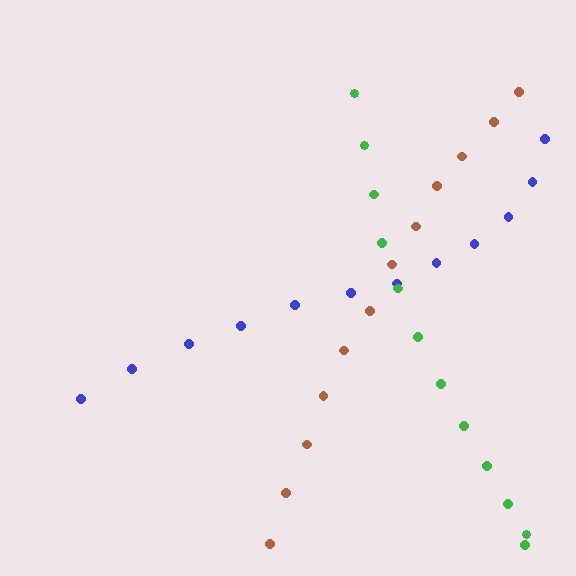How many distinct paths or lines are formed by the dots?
There are 3 distinct paths.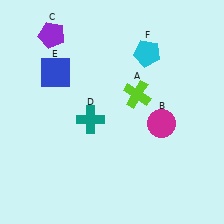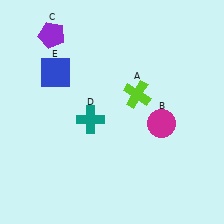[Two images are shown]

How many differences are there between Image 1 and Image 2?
There is 1 difference between the two images.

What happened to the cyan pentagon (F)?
The cyan pentagon (F) was removed in Image 2. It was in the top-right area of Image 1.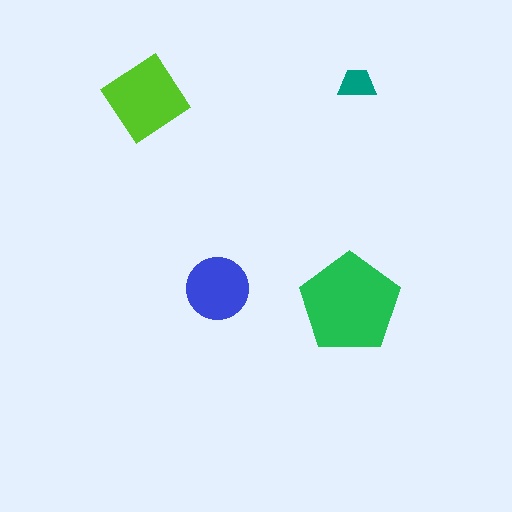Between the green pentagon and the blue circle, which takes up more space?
The green pentagon.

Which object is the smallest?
The teal trapezoid.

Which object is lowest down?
The green pentagon is bottommost.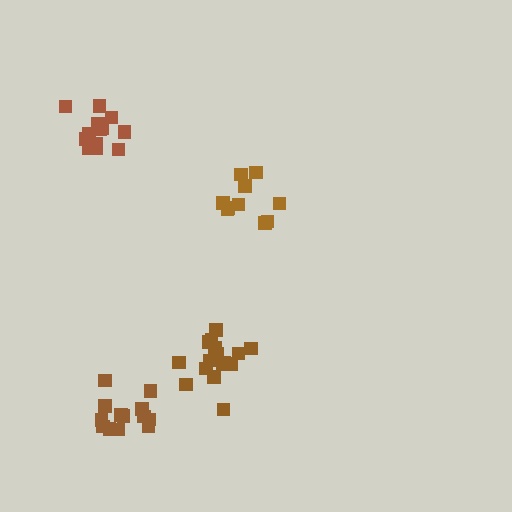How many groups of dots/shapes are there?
There are 4 groups.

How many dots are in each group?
Group 1: 14 dots, Group 2: 16 dots, Group 3: 14 dots, Group 4: 10 dots (54 total).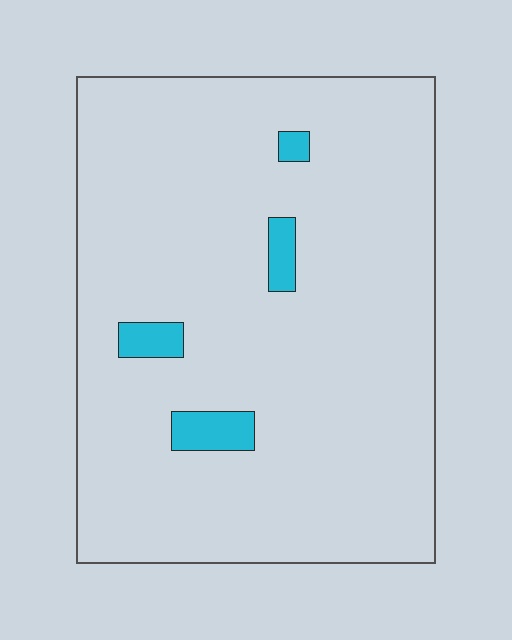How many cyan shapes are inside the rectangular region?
4.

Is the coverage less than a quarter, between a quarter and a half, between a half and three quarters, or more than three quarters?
Less than a quarter.